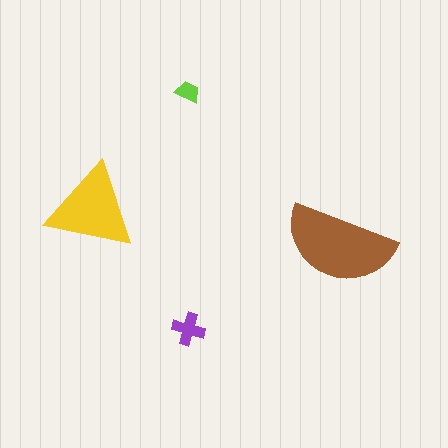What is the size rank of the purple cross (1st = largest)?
3rd.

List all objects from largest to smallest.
The brown semicircle, the yellow triangle, the purple cross, the lime trapezoid.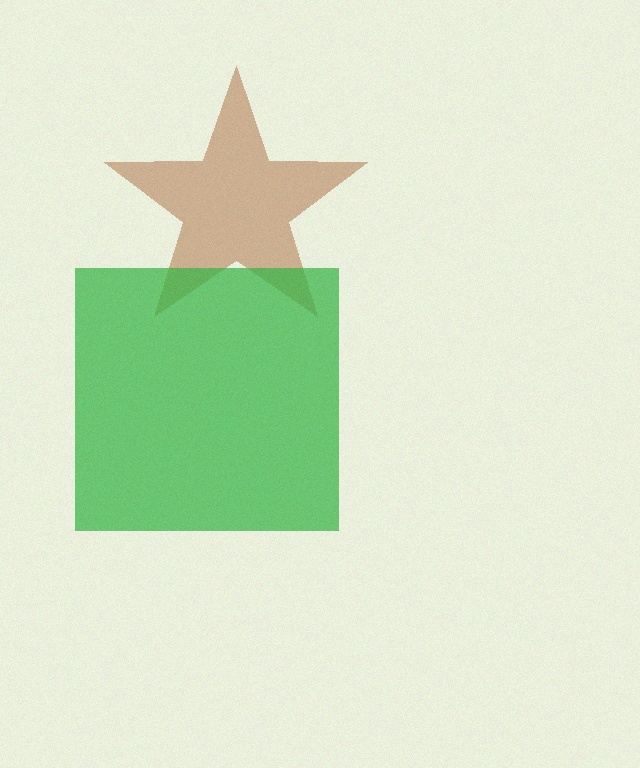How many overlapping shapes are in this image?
There are 2 overlapping shapes in the image.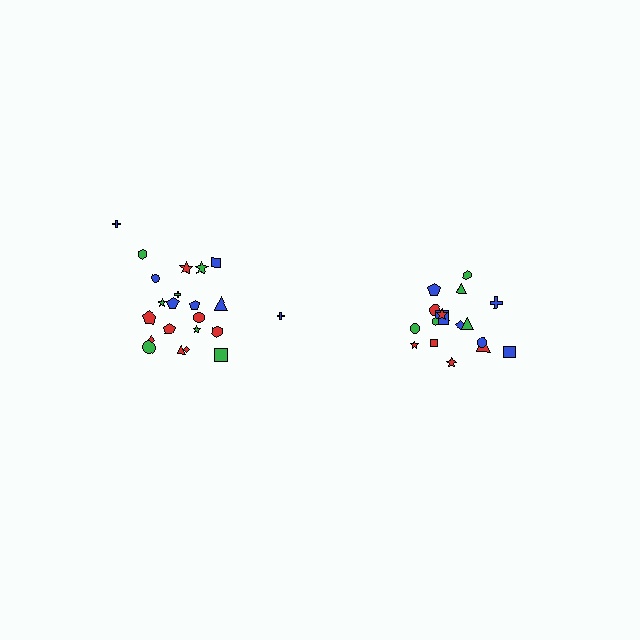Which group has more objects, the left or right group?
The left group.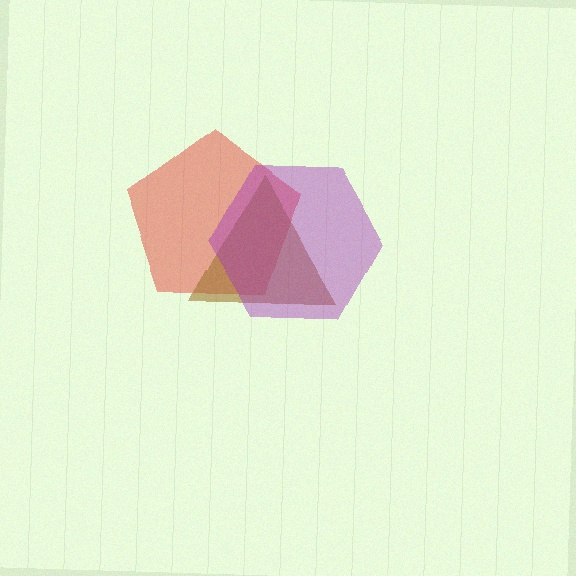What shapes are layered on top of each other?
The layered shapes are: a red pentagon, a brown triangle, a purple hexagon.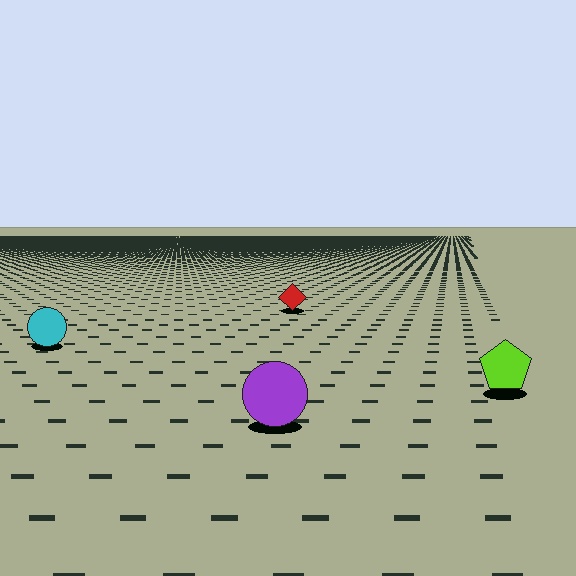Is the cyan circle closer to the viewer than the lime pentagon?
No. The lime pentagon is closer — you can tell from the texture gradient: the ground texture is coarser near it.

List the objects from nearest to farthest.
From nearest to farthest: the purple circle, the lime pentagon, the cyan circle, the red diamond.